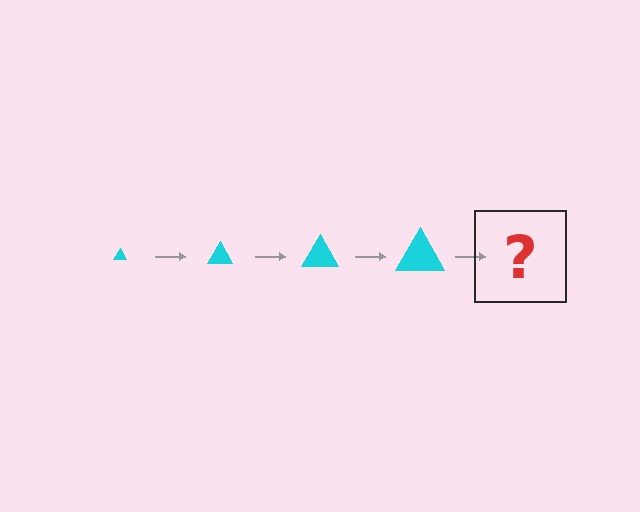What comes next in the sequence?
The next element should be a cyan triangle, larger than the previous one.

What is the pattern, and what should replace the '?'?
The pattern is that the triangle gets progressively larger each step. The '?' should be a cyan triangle, larger than the previous one.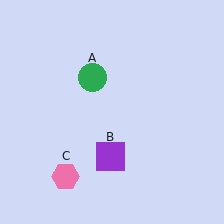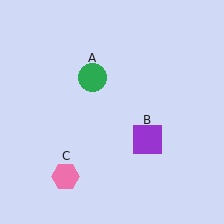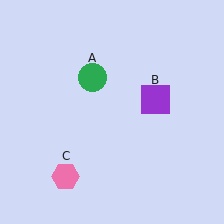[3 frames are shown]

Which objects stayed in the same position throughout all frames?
Green circle (object A) and pink hexagon (object C) remained stationary.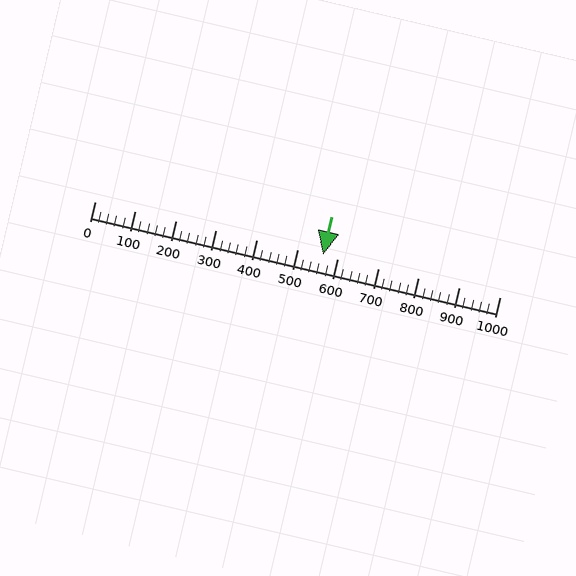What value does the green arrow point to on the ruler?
The green arrow points to approximately 564.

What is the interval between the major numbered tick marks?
The major tick marks are spaced 100 units apart.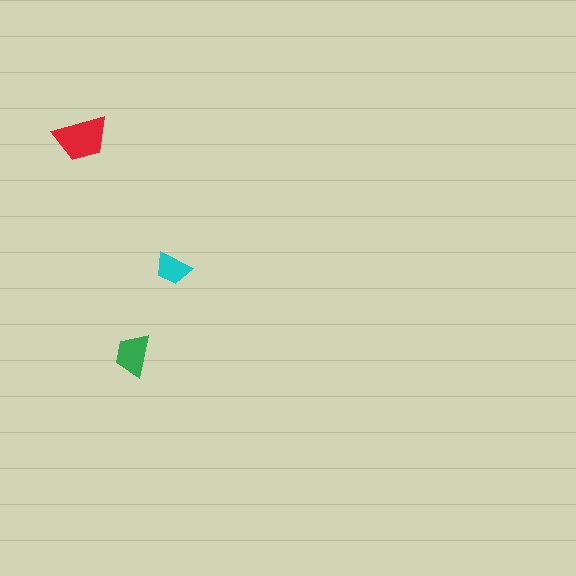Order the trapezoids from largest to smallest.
the red one, the green one, the cyan one.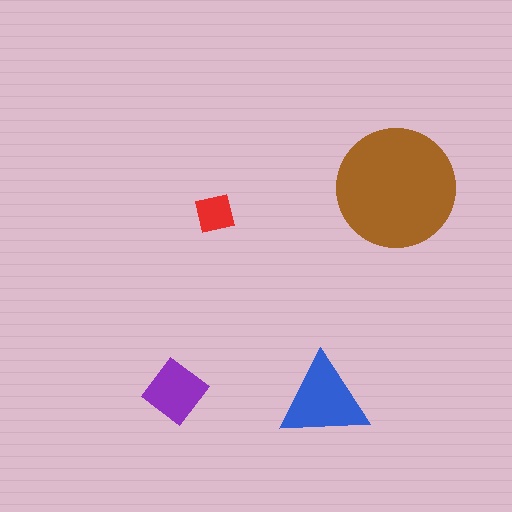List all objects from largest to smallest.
The brown circle, the blue triangle, the purple diamond, the red square.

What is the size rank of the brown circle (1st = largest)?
1st.